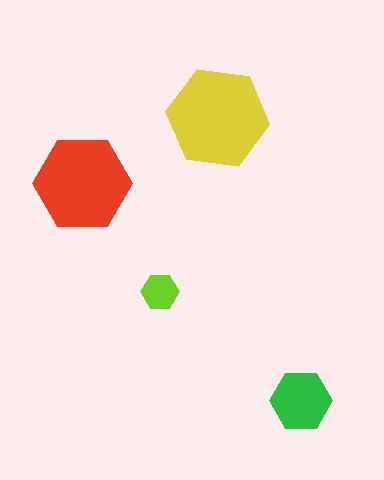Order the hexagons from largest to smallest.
the yellow one, the red one, the green one, the lime one.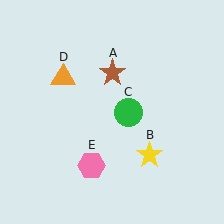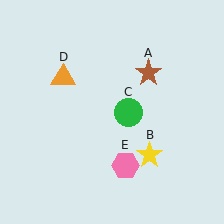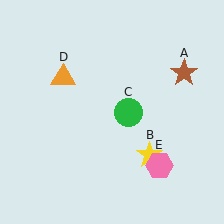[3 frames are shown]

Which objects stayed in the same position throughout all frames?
Yellow star (object B) and green circle (object C) and orange triangle (object D) remained stationary.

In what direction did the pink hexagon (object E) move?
The pink hexagon (object E) moved right.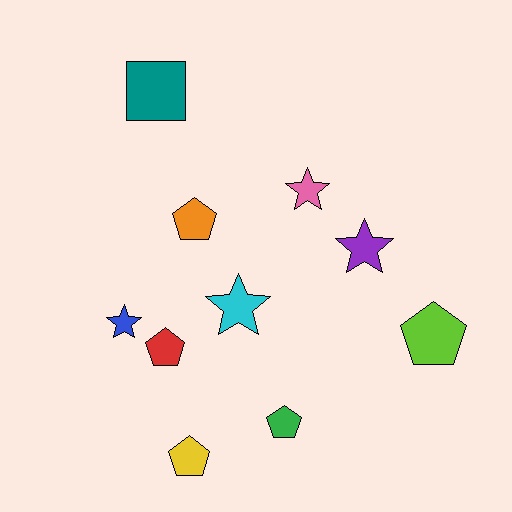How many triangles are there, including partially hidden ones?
There are no triangles.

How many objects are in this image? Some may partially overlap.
There are 10 objects.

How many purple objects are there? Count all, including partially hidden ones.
There is 1 purple object.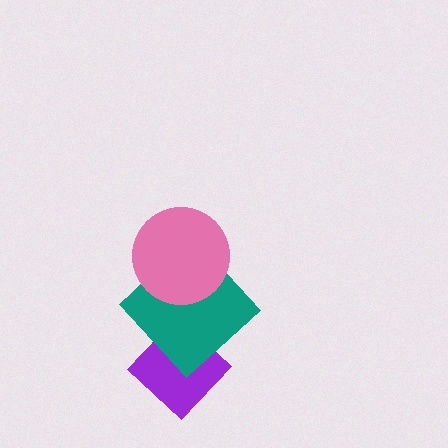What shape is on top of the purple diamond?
The teal diamond is on top of the purple diamond.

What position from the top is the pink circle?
The pink circle is 1st from the top.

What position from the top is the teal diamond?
The teal diamond is 2nd from the top.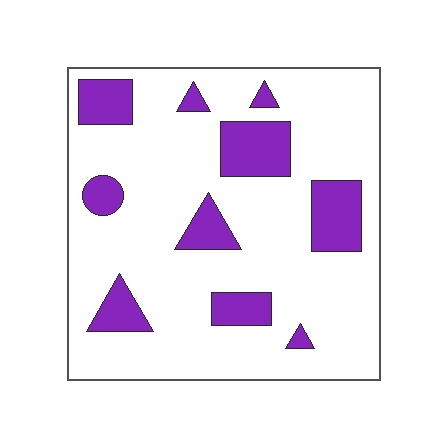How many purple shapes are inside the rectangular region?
10.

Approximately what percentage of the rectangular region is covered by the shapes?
Approximately 20%.